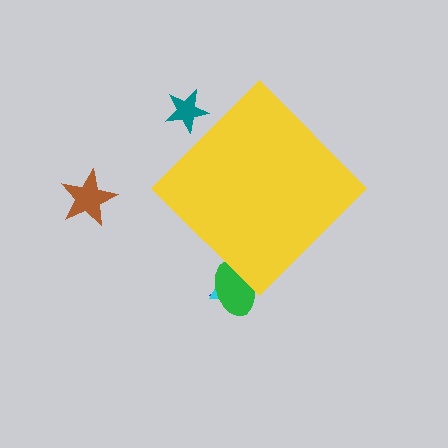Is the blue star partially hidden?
Yes, the blue star is partially hidden behind the yellow diamond.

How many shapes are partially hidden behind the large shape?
4 shapes are partially hidden.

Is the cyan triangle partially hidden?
Yes, the cyan triangle is partially hidden behind the yellow diamond.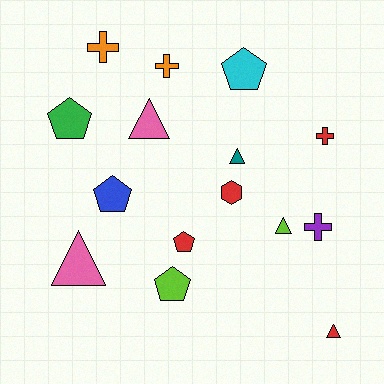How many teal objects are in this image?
There is 1 teal object.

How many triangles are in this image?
There are 5 triangles.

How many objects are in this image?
There are 15 objects.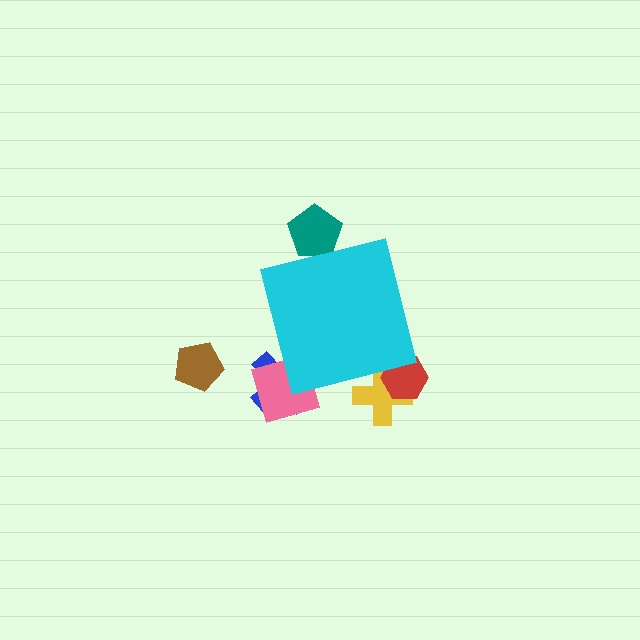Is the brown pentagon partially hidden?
No, the brown pentagon is fully visible.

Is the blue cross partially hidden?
Yes, the blue cross is partially hidden behind the cyan square.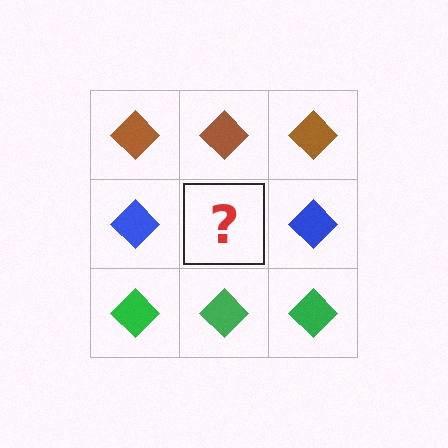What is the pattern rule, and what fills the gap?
The rule is that each row has a consistent color. The gap should be filled with a blue diamond.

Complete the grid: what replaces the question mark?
The question mark should be replaced with a blue diamond.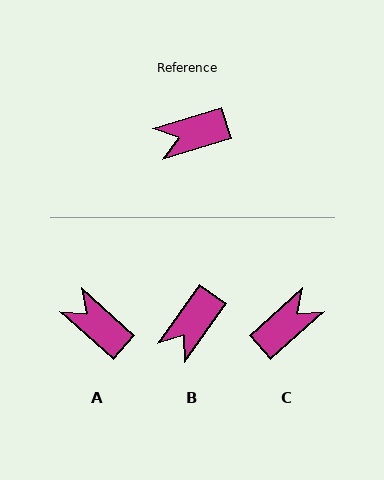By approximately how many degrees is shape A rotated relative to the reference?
Approximately 59 degrees clockwise.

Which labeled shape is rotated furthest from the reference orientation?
C, about 155 degrees away.